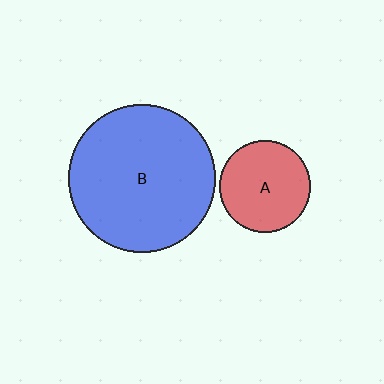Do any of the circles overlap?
No, none of the circles overlap.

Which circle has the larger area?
Circle B (blue).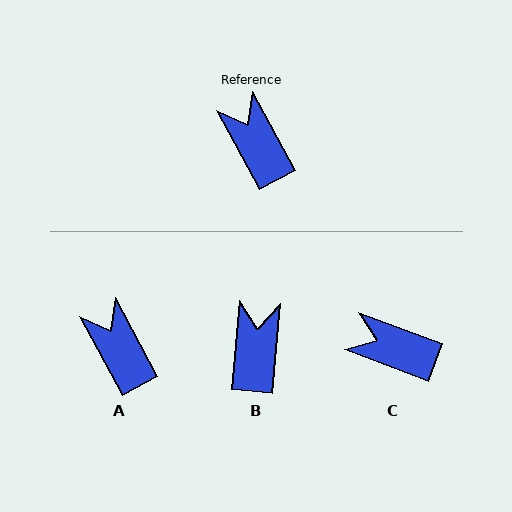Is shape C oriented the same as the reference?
No, it is off by about 41 degrees.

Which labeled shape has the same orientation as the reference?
A.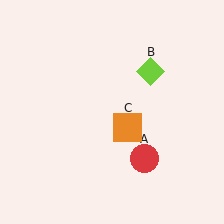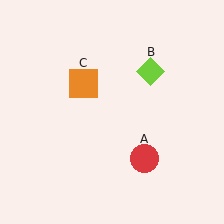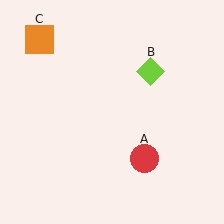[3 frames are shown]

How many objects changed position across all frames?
1 object changed position: orange square (object C).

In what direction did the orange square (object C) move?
The orange square (object C) moved up and to the left.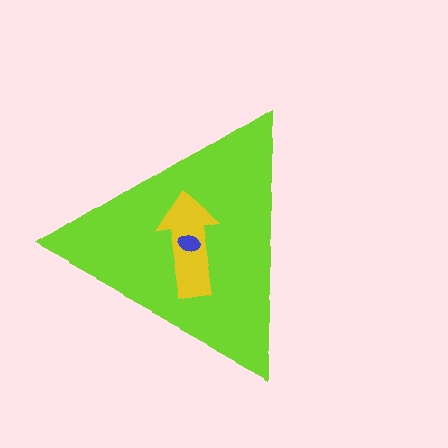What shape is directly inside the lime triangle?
The yellow arrow.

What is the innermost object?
The blue ellipse.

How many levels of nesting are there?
3.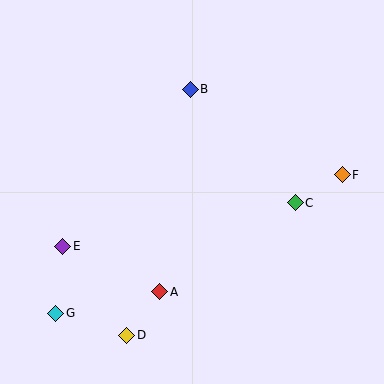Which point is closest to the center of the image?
Point B at (190, 89) is closest to the center.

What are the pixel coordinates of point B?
Point B is at (190, 89).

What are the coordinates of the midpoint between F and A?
The midpoint between F and A is at (251, 233).